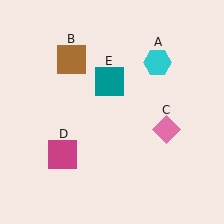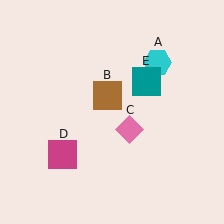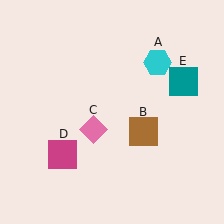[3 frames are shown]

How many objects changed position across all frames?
3 objects changed position: brown square (object B), pink diamond (object C), teal square (object E).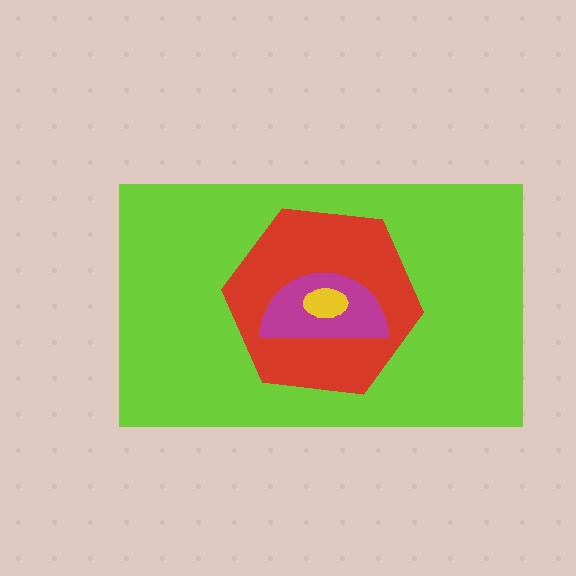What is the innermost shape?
The yellow ellipse.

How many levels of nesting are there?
4.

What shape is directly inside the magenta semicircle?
The yellow ellipse.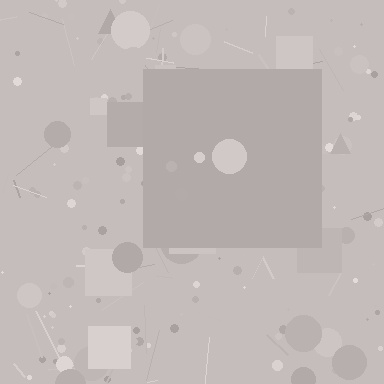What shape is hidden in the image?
A square is hidden in the image.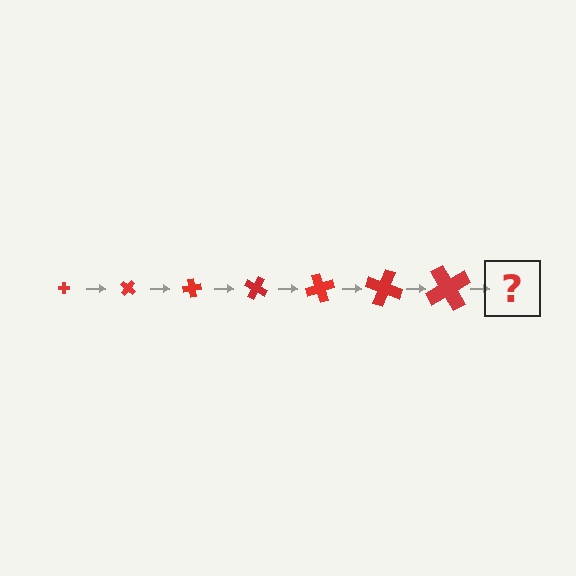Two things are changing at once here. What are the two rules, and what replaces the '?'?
The two rules are that the cross grows larger each step and it rotates 40 degrees each step. The '?' should be a cross, larger than the previous one and rotated 280 degrees from the start.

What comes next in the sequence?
The next element should be a cross, larger than the previous one and rotated 280 degrees from the start.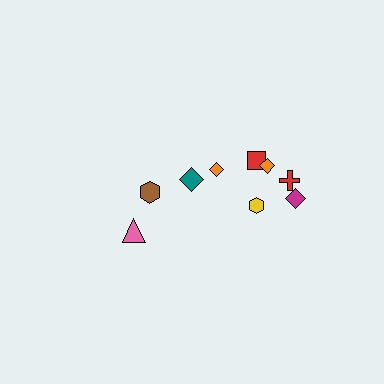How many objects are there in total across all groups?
There are 9 objects.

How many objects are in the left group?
There are 3 objects.